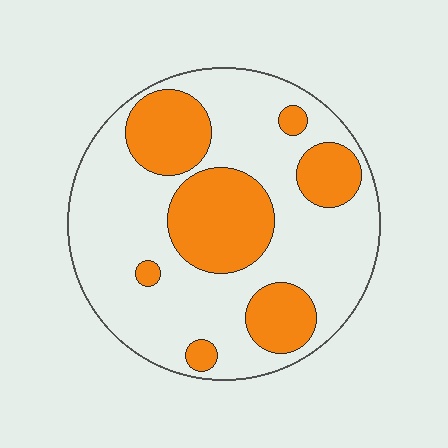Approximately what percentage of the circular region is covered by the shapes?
Approximately 30%.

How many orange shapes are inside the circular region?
7.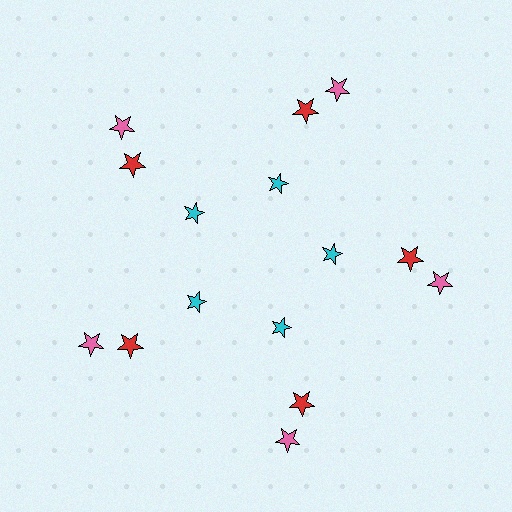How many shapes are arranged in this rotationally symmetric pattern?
There are 15 shapes, arranged in 5 groups of 3.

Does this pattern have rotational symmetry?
Yes, this pattern has 5-fold rotational symmetry. It looks the same after rotating 72 degrees around the center.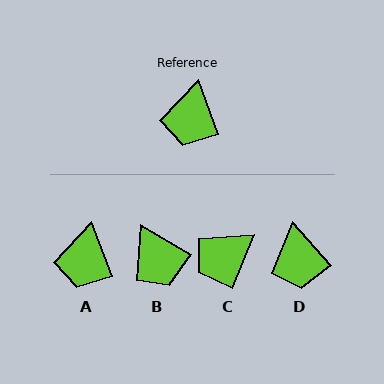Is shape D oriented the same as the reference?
No, it is off by about 21 degrees.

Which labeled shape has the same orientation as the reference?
A.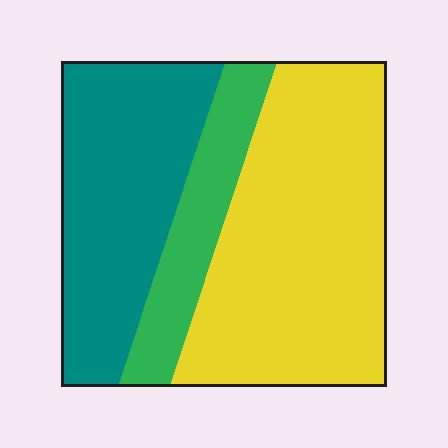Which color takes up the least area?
Green, at roughly 15%.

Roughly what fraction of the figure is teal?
Teal takes up about one third (1/3) of the figure.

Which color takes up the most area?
Yellow, at roughly 50%.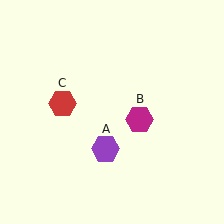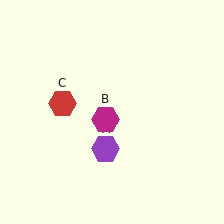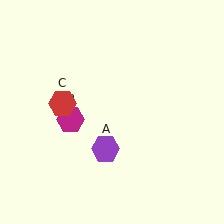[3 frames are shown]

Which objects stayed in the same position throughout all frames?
Purple hexagon (object A) and red hexagon (object C) remained stationary.